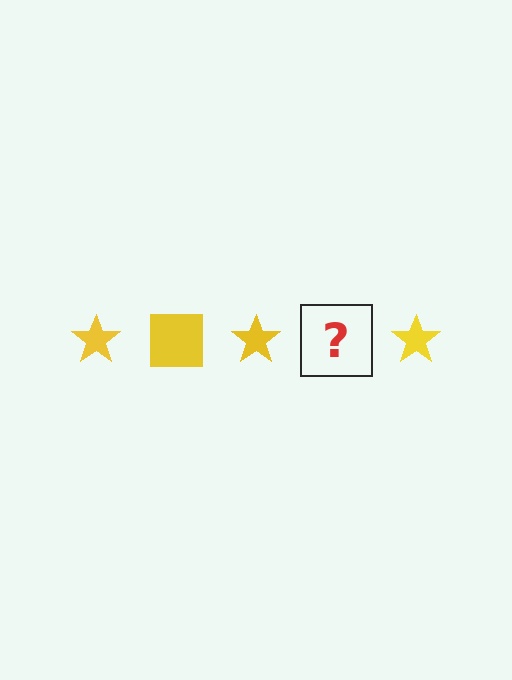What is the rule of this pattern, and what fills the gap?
The rule is that the pattern cycles through star, square shapes in yellow. The gap should be filled with a yellow square.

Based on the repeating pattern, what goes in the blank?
The blank should be a yellow square.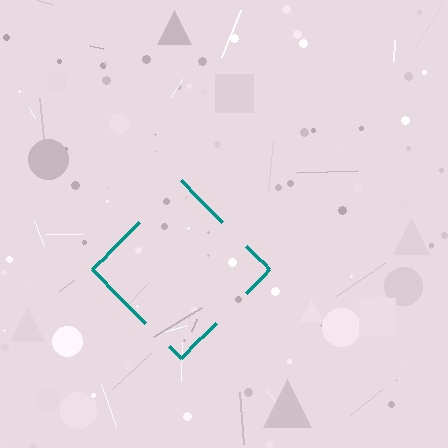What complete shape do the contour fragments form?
The contour fragments form a diamond.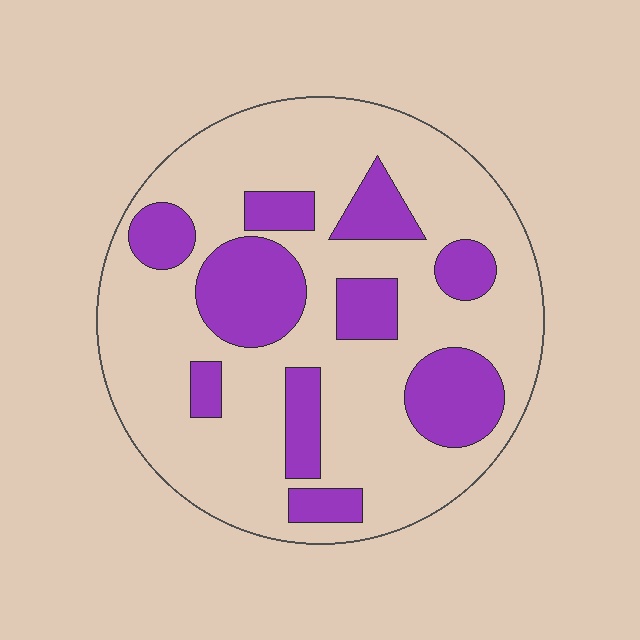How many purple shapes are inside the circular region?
10.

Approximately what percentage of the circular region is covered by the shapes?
Approximately 30%.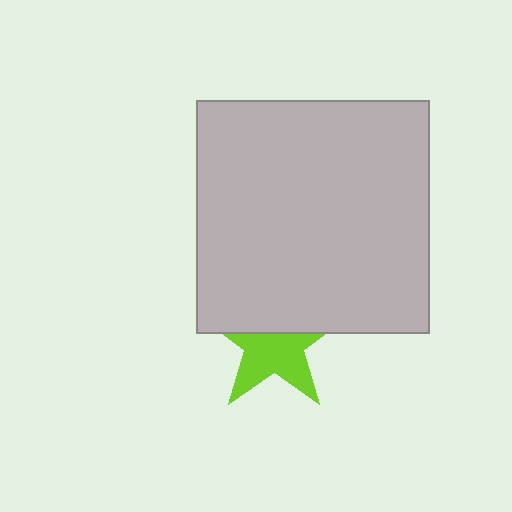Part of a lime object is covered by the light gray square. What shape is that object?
It is a star.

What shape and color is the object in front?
The object in front is a light gray square.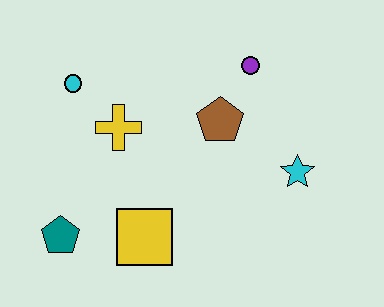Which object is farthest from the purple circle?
The teal pentagon is farthest from the purple circle.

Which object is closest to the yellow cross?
The cyan circle is closest to the yellow cross.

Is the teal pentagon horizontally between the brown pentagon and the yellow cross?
No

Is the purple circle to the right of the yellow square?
Yes